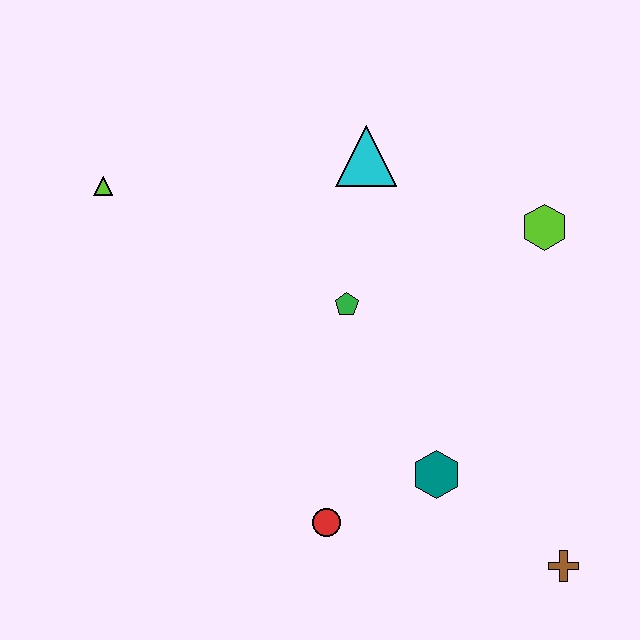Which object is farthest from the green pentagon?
The brown cross is farthest from the green pentagon.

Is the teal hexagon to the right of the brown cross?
No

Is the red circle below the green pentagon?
Yes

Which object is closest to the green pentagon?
The cyan triangle is closest to the green pentagon.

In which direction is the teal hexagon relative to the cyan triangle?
The teal hexagon is below the cyan triangle.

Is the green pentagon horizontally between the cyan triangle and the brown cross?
No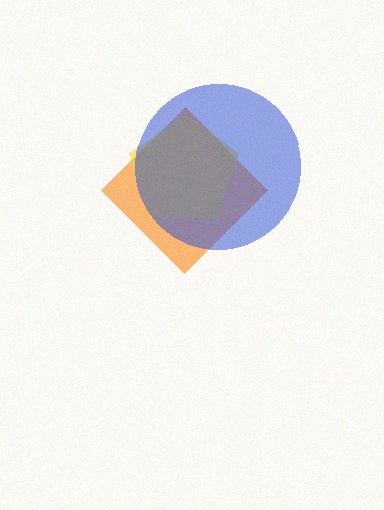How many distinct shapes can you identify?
There are 3 distinct shapes: an orange diamond, a yellow pentagon, a blue circle.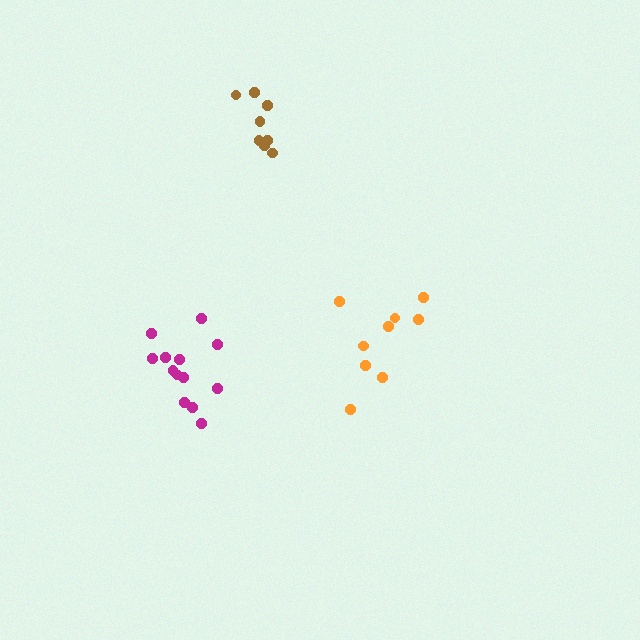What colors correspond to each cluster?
The clusters are colored: brown, orange, magenta.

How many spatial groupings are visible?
There are 3 spatial groupings.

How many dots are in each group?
Group 1: 8 dots, Group 2: 9 dots, Group 3: 13 dots (30 total).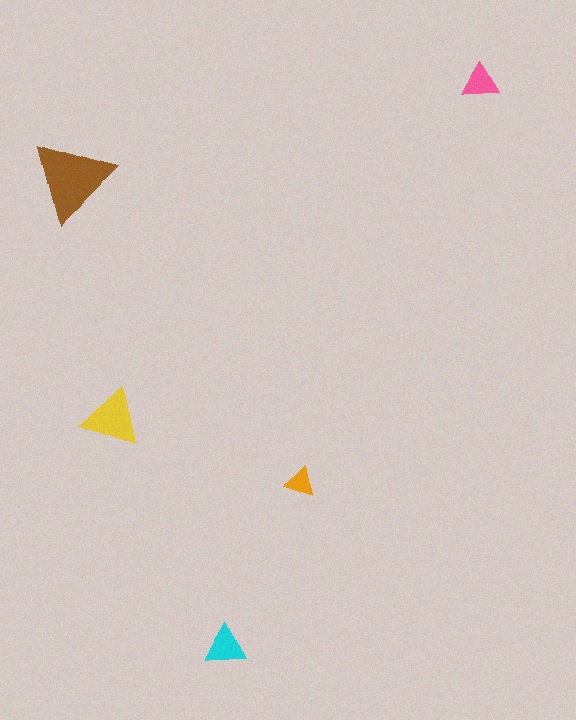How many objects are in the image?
There are 5 objects in the image.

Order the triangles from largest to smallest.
the brown one, the yellow one, the cyan one, the pink one, the orange one.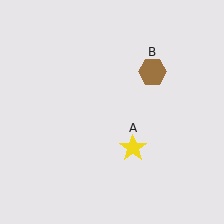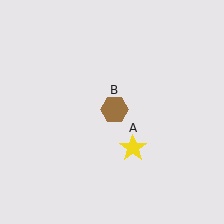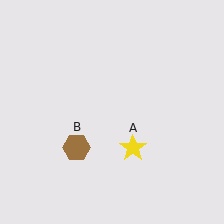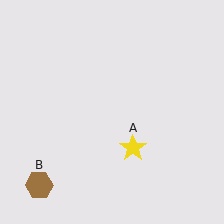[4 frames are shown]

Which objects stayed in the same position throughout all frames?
Yellow star (object A) remained stationary.